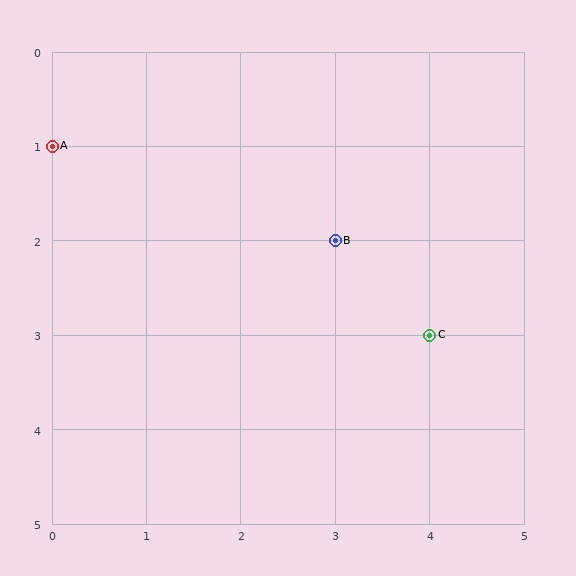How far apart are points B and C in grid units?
Points B and C are 1 column and 1 row apart (about 1.4 grid units diagonally).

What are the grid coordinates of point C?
Point C is at grid coordinates (4, 3).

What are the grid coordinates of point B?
Point B is at grid coordinates (3, 2).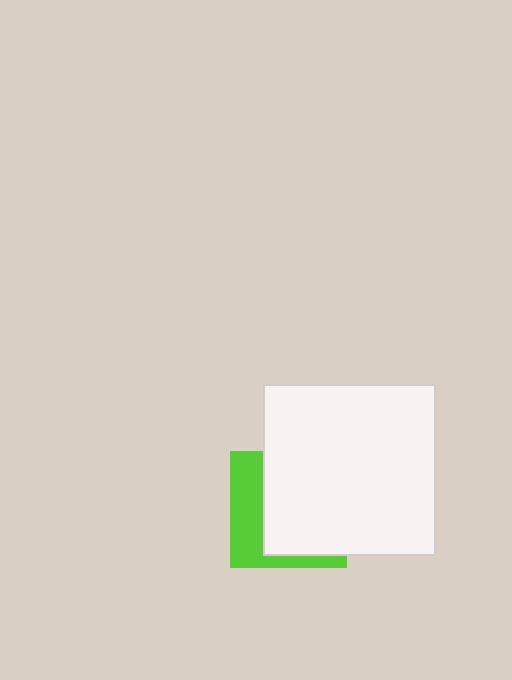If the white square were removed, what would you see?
You would see the complete lime square.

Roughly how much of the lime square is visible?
A small part of it is visible (roughly 36%).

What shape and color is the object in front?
The object in front is a white square.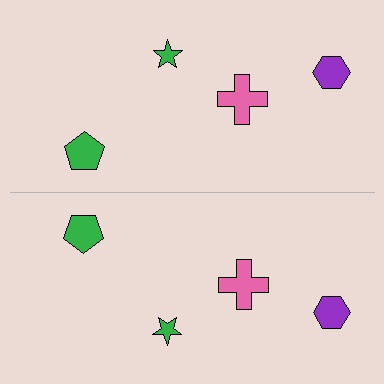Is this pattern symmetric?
Yes, this pattern has bilateral (reflection) symmetry.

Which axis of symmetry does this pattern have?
The pattern has a horizontal axis of symmetry running through the center of the image.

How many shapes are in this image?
There are 8 shapes in this image.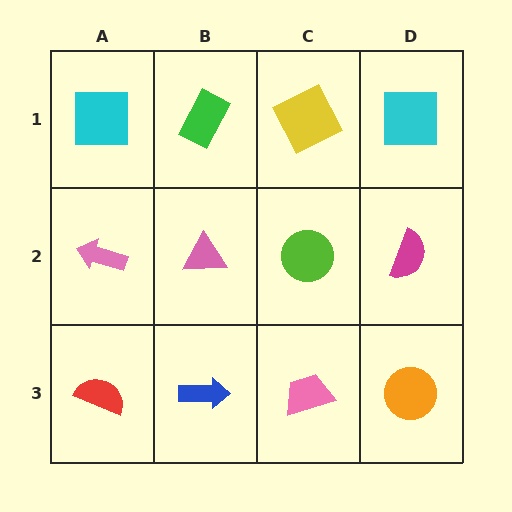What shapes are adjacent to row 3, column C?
A lime circle (row 2, column C), a blue arrow (row 3, column B), an orange circle (row 3, column D).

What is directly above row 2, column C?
A yellow square.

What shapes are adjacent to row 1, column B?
A pink triangle (row 2, column B), a cyan square (row 1, column A), a yellow square (row 1, column C).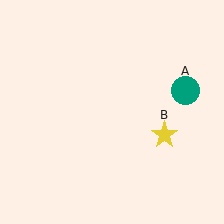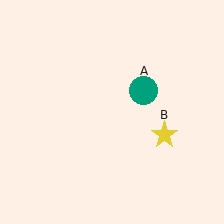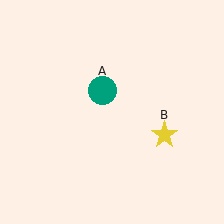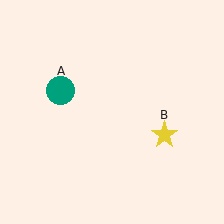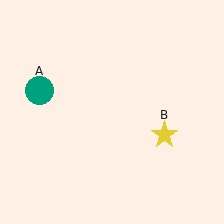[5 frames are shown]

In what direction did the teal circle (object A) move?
The teal circle (object A) moved left.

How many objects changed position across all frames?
1 object changed position: teal circle (object A).